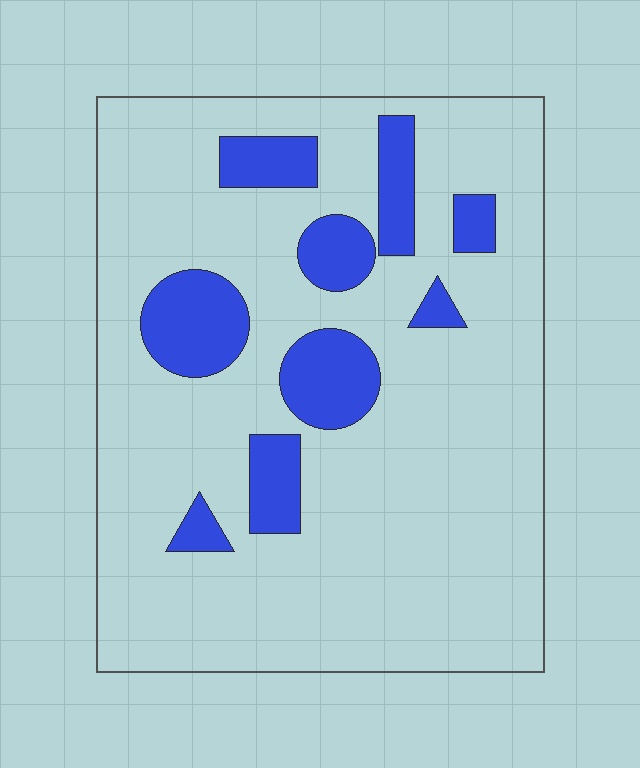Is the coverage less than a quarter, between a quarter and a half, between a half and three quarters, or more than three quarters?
Less than a quarter.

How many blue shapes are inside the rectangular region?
9.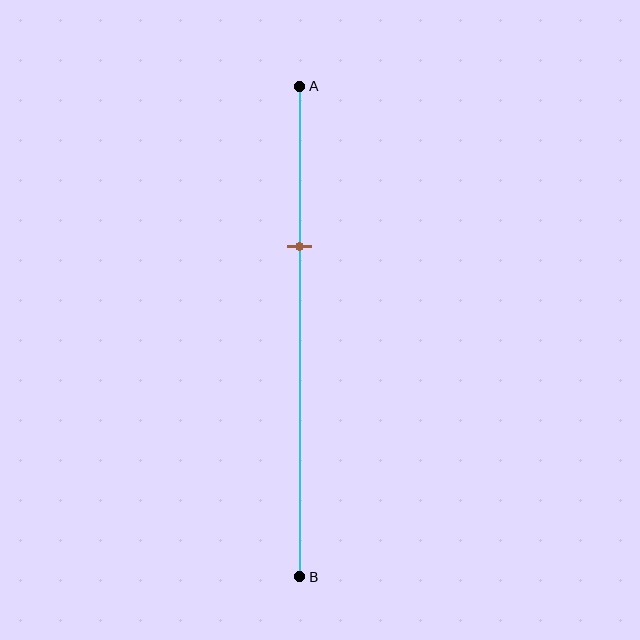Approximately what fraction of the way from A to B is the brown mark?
The brown mark is approximately 35% of the way from A to B.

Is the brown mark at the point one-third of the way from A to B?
Yes, the mark is approximately at the one-third point.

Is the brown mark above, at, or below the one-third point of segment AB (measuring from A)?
The brown mark is approximately at the one-third point of segment AB.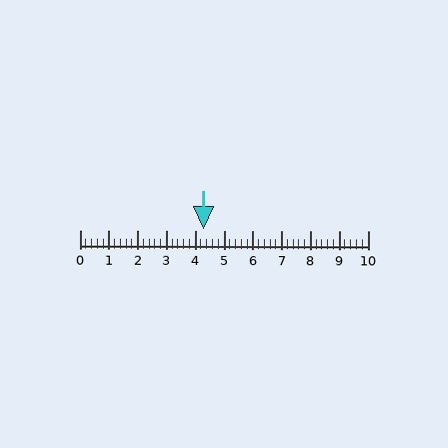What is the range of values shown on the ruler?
The ruler shows values from 0 to 10.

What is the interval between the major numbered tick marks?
The major tick marks are spaced 1 units apart.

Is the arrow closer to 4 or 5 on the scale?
The arrow is closer to 4.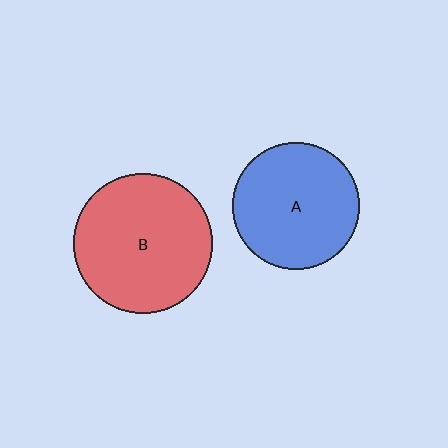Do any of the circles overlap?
No, none of the circles overlap.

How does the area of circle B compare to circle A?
Approximately 1.2 times.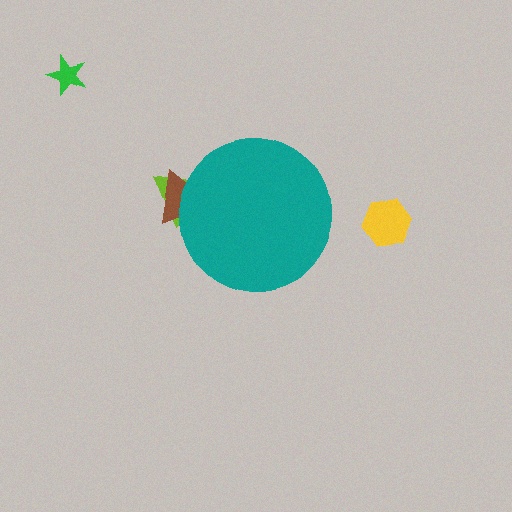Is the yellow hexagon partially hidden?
No, the yellow hexagon is fully visible.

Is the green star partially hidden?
No, the green star is fully visible.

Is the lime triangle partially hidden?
Yes, the lime triangle is partially hidden behind the teal circle.